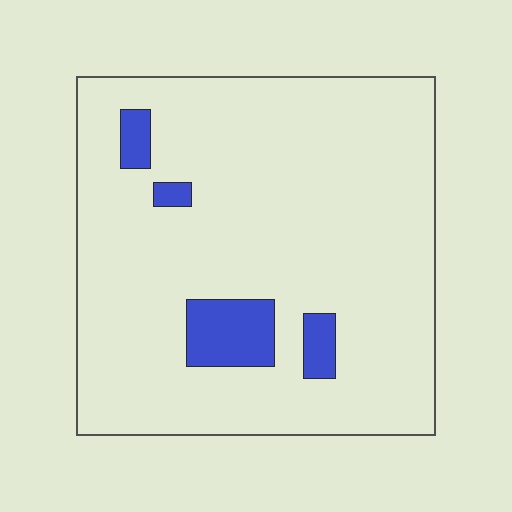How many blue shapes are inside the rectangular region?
4.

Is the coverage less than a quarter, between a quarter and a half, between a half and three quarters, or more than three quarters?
Less than a quarter.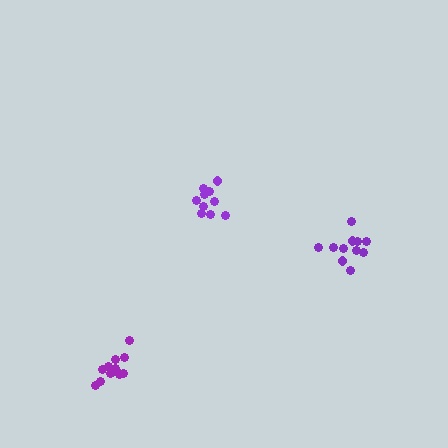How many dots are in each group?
Group 1: 11 dots, Group 2: 11 dots, Group 3: 13 dots (35 total).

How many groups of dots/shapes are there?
There are 3 groups.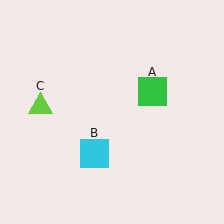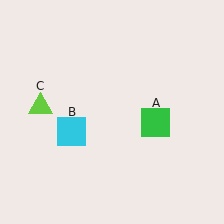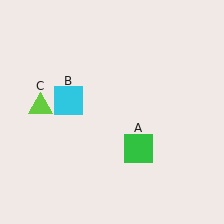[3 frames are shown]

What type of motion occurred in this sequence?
The green square (object A), cyan square (object B) rotated clockwise around the center of the scene.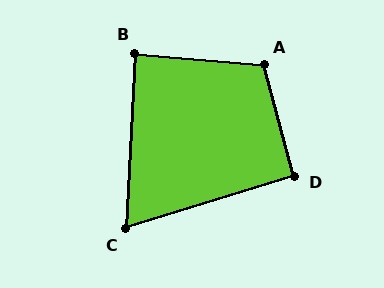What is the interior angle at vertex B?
Approximately 88 degrees (approximately right).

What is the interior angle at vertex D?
Approximately 92 degrees (approximately right).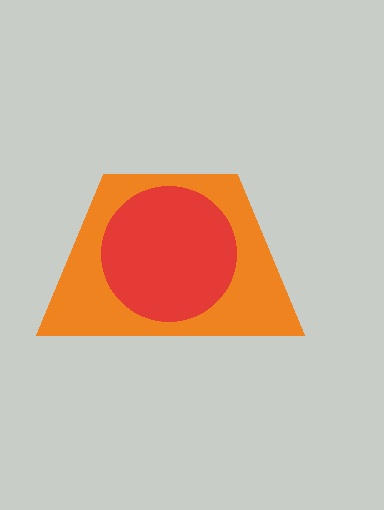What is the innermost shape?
The red circle.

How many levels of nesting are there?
2.